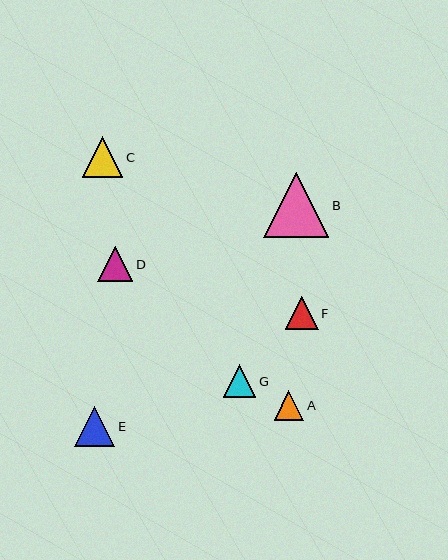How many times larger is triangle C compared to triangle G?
Triangle C is approximately 1.2 times the size of triangle G.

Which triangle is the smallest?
Triangle A is the smallest with a size of approximately 29 pixels.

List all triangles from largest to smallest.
From largest to smallest: B, C, E, D, G, F, A.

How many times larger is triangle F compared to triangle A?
Triangle F is approximately 1.1 times the size of triangle A.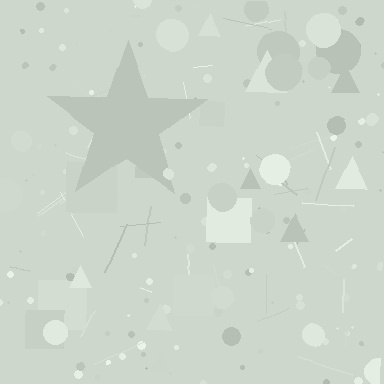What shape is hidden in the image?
A star is hidden in the image.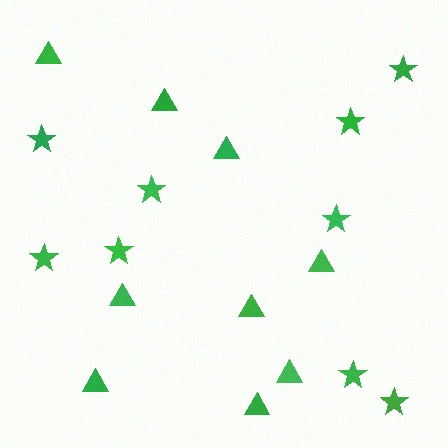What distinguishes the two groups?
There are 2 groups: one group of triangles (9) and one group of stars (9).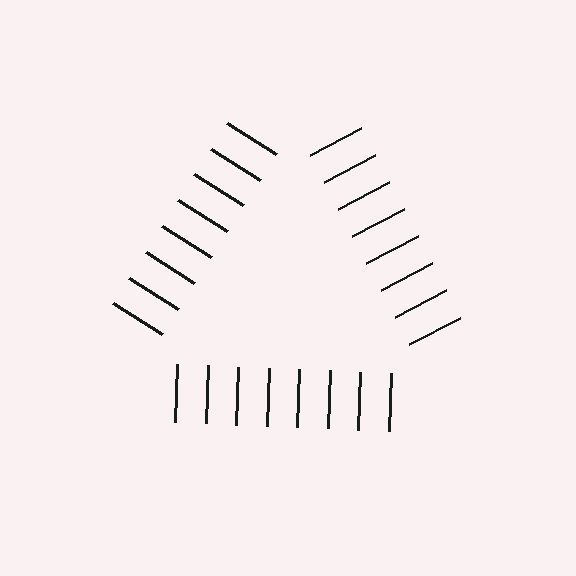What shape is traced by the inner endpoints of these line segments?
An illusory triangle — the line segments terminate on its edges but no continuous stroke is drawn.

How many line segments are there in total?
24 — 8 along each of the 3 edges.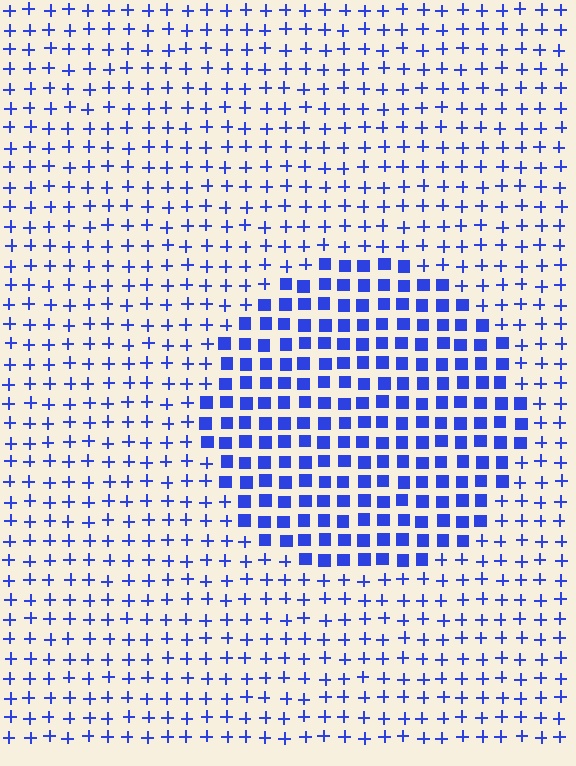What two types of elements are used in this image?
The image uses squares inside the circle region and plus signs outside it.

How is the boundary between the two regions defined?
The boundary is defined by a change in element shape: squares inside vs. plus signs outside. All elements share the same color and spacing.